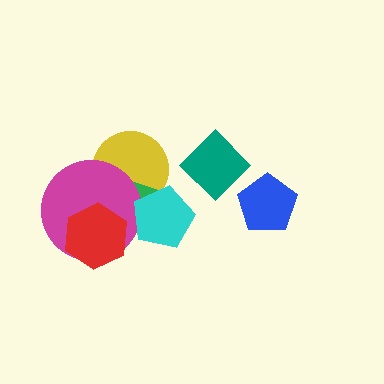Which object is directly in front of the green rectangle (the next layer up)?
The magenta circle is directly in front of the green rectangle.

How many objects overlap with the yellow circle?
3 objects overlap with the yellow circle.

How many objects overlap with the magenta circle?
4 objects overlap with the magenta circle.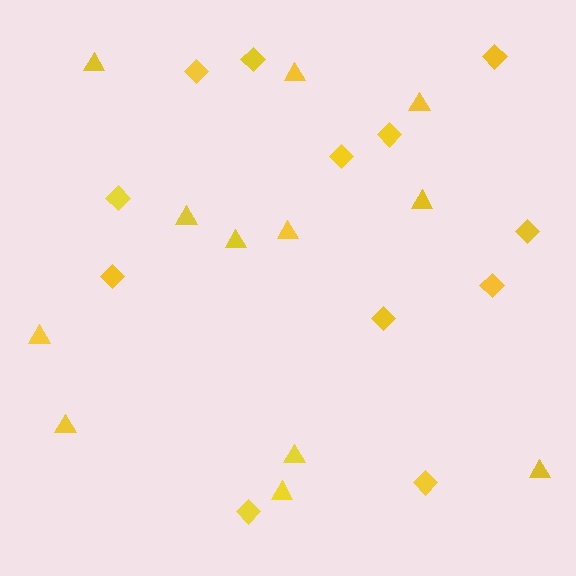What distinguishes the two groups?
There are 2 groups: one group of triangles (12) and one group of diamonds (12).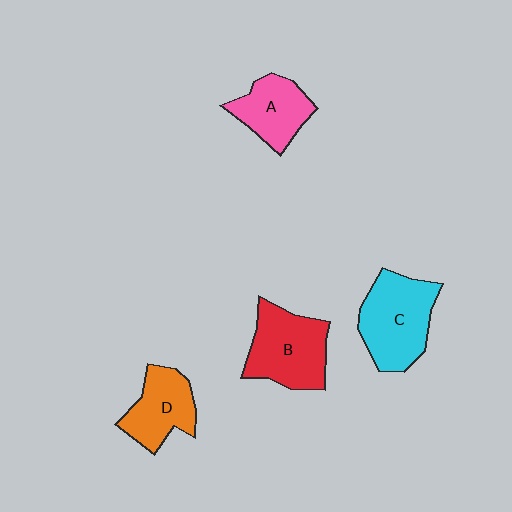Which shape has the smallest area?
Shape A (pink).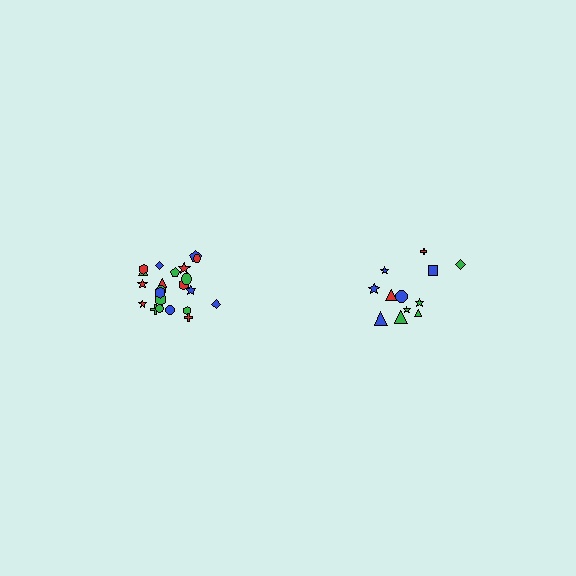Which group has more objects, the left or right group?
The left group.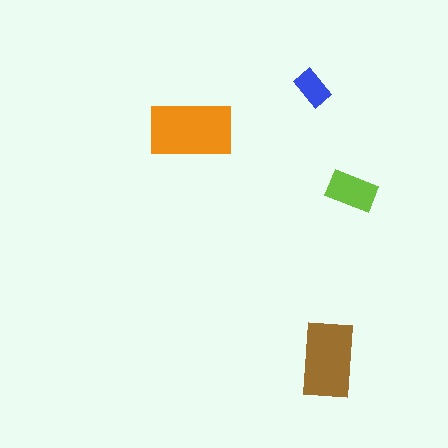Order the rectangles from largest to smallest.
the orange one, the brown one, the lime one, the blue one.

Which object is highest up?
The blue rectangle is topmost.